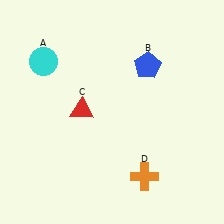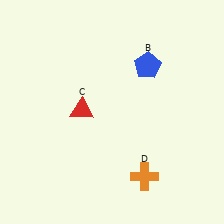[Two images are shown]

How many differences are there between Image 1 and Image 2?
There is 1 difference between the two images.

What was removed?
The cyan circle (A) was removed in Image 2.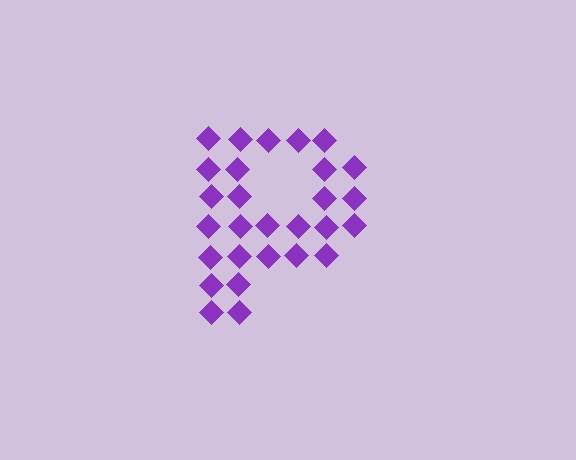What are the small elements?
The small elements are diamonds.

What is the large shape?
The large shape is the letter P.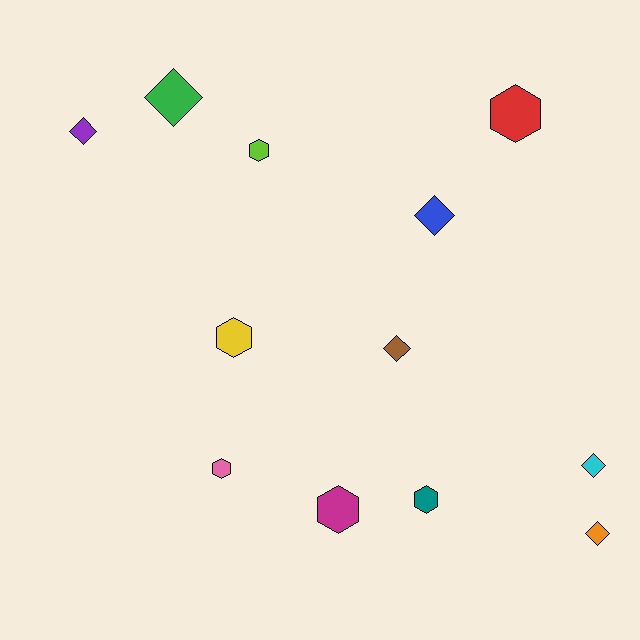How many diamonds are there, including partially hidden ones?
There are 6 diamonds.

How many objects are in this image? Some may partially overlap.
There are 12 objects.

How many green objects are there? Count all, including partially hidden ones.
There is 1 green object.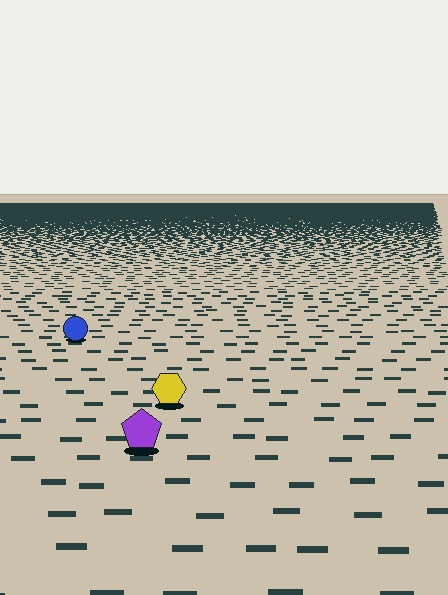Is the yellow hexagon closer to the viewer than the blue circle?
Yes. The yellow hexagon is closer — you can tell from the texture gradient: the ground texture is coarser near it.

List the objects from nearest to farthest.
From nearest to farthest: the purple pentagon, the yellow hexagon, the blue circle.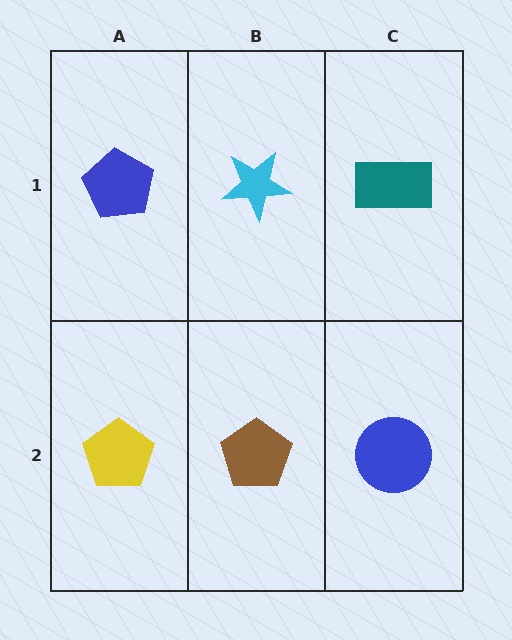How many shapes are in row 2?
3 shapes.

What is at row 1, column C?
A teal rectangle.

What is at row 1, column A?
A blue pentagon.